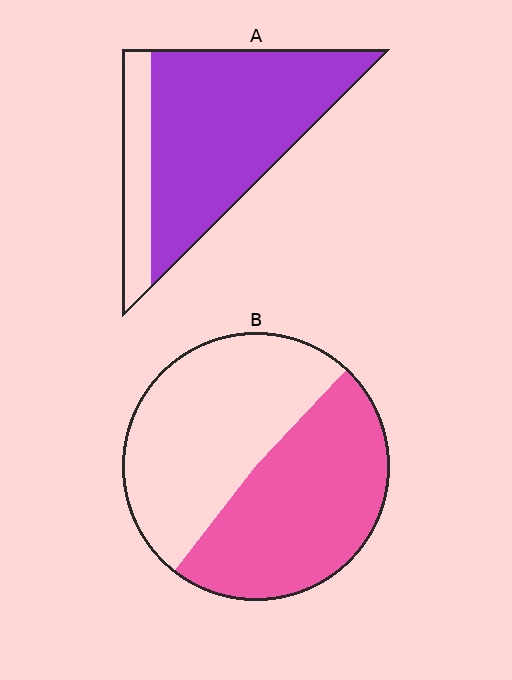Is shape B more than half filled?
Roughly half.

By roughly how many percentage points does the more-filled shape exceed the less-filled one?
By roughly 30 percentage points (A over B).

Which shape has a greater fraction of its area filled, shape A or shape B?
Shape A.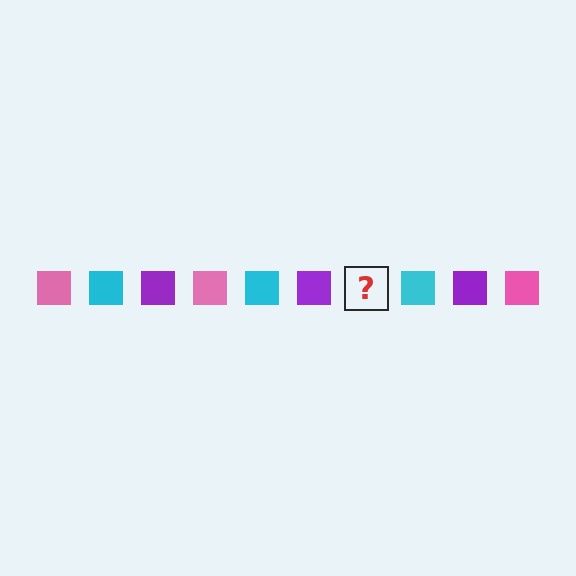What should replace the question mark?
The question mark should be replaced with a pink square.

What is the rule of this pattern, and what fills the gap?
The rule is that the pattern cycles through pink, cyan, purple squares. The gap should be filled with a pink square.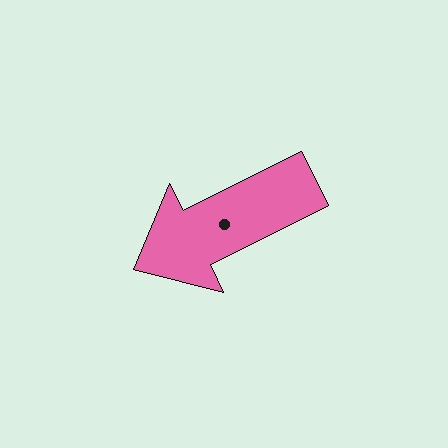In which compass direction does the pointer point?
Southwest.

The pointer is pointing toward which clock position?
Roughly 8 o'clock.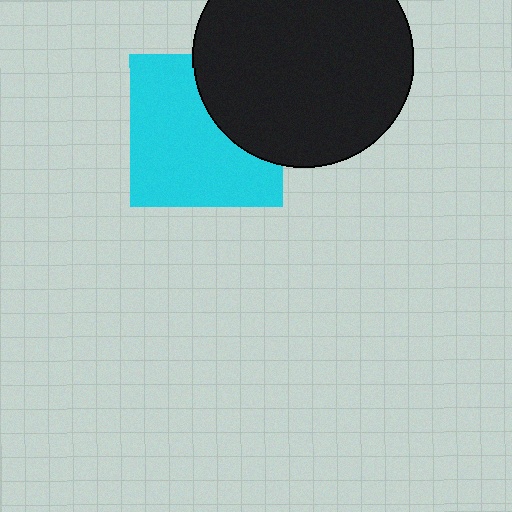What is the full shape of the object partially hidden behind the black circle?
The partially hidden object is a cyan square.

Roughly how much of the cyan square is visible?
Most of it is visible (roughly 67%).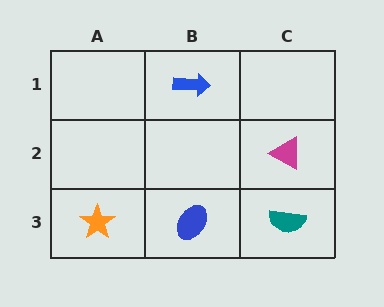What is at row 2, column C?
A magenta triangle.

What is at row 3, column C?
A teal semicircle.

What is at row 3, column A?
An orange star.